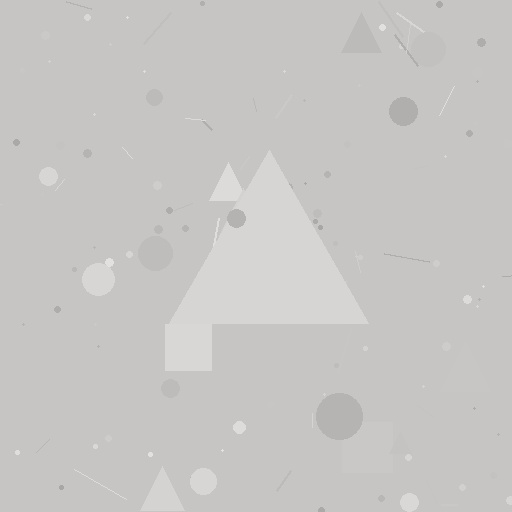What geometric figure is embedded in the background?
A triangle is embedded in the background.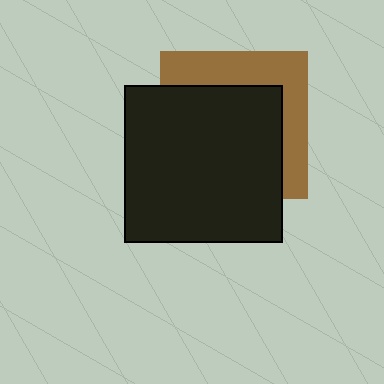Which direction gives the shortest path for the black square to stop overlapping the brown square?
Moving toward the lower-left gives the shortest separation.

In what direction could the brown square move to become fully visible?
The brown square could move toward the upper-right. That would shift it out from behind the black square entirely.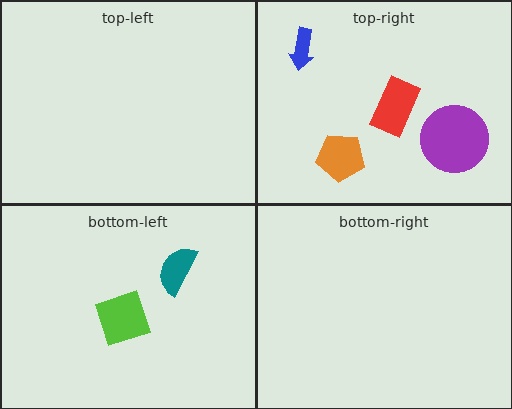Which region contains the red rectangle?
The top-right region.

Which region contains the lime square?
The bottom-left region.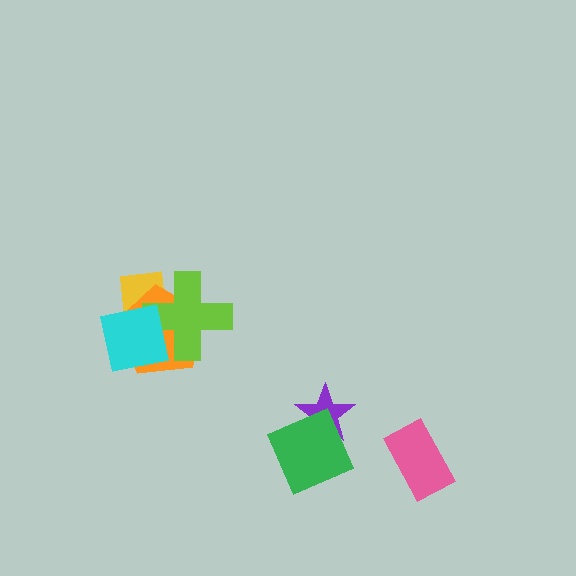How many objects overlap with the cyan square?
3 objects overlap with the cyan square.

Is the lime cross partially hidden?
Yes, it is partially covered by another shape.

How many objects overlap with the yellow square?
3 objects overlap with the yellow square.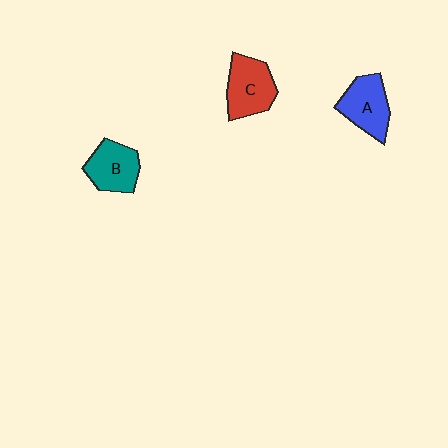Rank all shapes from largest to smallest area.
From largest to smallest: C (red), A (blue), B (teal).